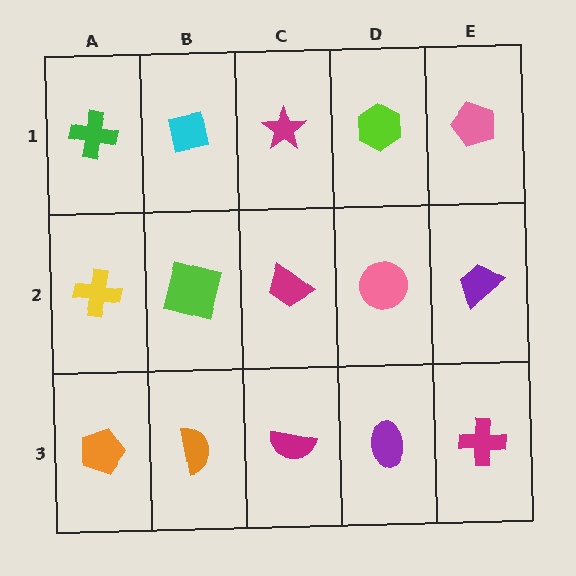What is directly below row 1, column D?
A pink circle.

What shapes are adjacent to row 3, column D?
A pink circle (row 2, column D), a magenta semicircle (row 3, column C), a magenta cross (row 3, column E).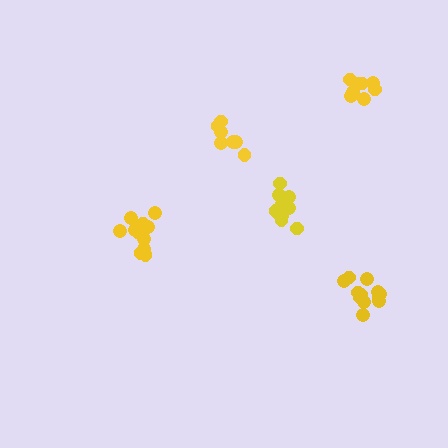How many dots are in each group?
Group 1: 12 dots, Group 2: 11 dots, Group 3: 8 dots, Group 4: 11 dots, Group 5: 7 dots (49 total).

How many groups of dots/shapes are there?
There are 5 groups.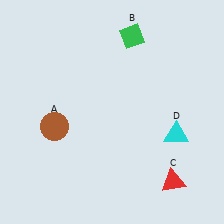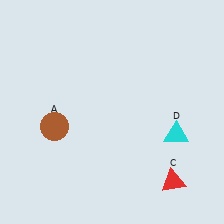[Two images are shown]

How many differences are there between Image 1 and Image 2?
There is 1 difference between the two images.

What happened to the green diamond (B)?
The green diamond (B) was removed in Image 2. It was in the top-right area of Image 1.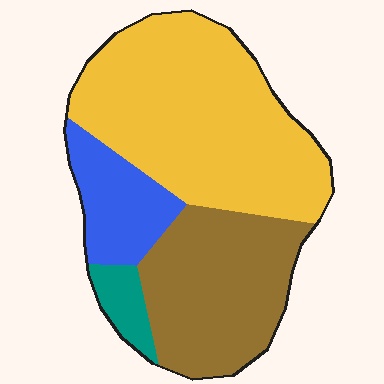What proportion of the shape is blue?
Blue takes up less than a sixth of the shape.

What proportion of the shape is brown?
Brown takes up about one third (1/3) of the shape.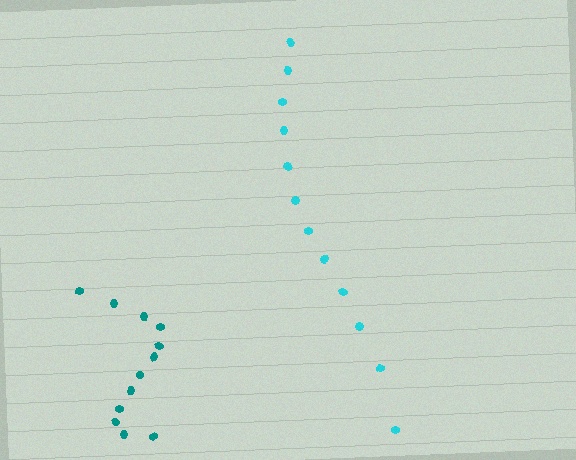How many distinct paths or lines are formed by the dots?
There are 2 distinct paths.